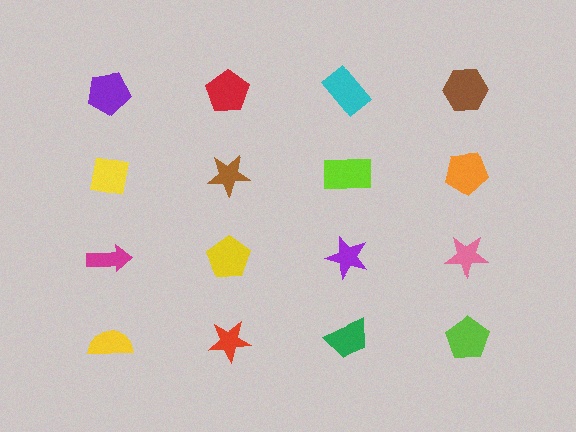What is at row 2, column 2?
A brown star.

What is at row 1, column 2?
A red pentagon.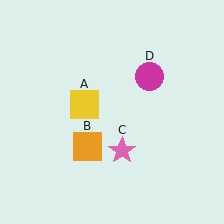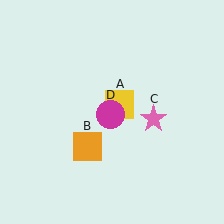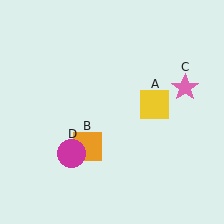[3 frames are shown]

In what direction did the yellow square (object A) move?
The yellow square (object A) moved right.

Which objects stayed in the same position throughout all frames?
Orange square (object B) remained stationary.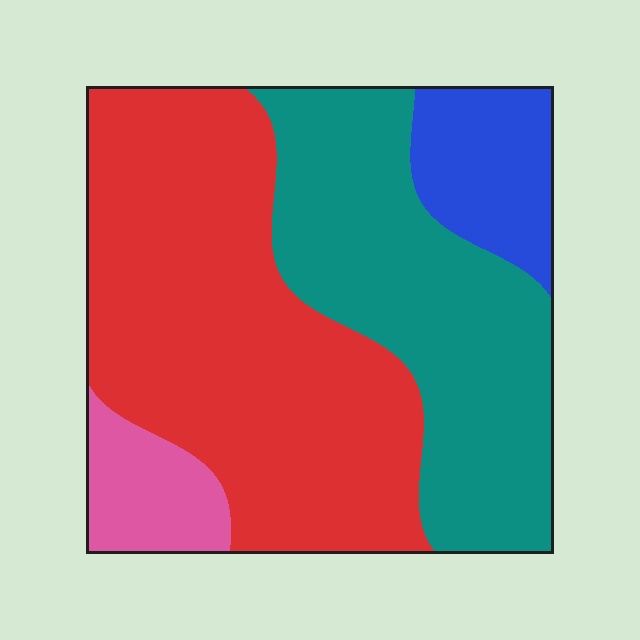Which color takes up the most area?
Red, at roughly 50%.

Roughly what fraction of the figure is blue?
Blue covers 10% of the figure.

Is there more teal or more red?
Red.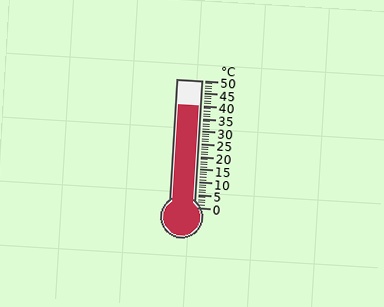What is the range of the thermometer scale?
The thermometer scale ranges from 0°C to 50°C.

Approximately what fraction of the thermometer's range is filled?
The thermometer is filled to approximately 80% of its range.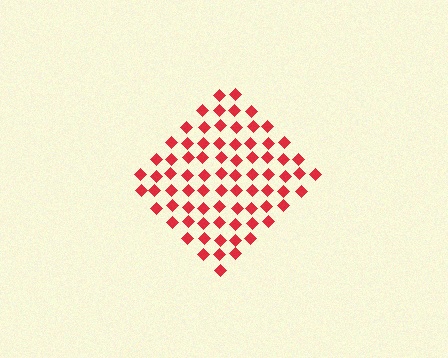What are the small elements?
The small elements are diamonds.